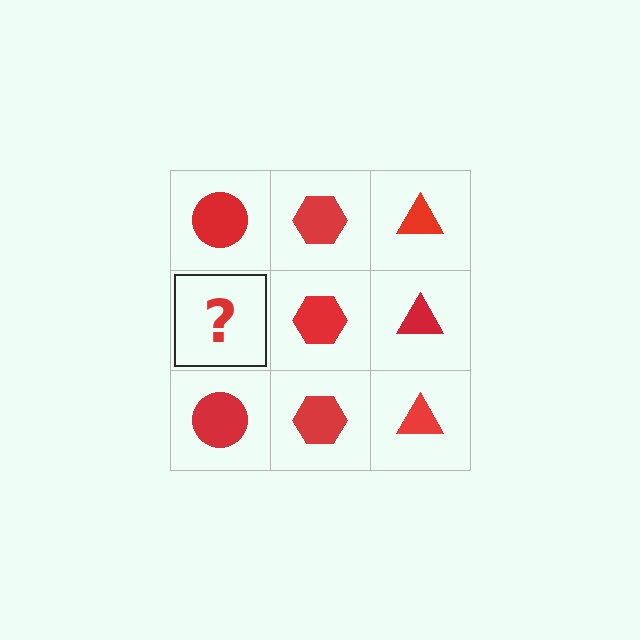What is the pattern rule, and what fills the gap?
The rule is that each column has a consistent shape. The gap should be filled with a red circle.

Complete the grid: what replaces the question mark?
The question mark should be replaced with a red circle.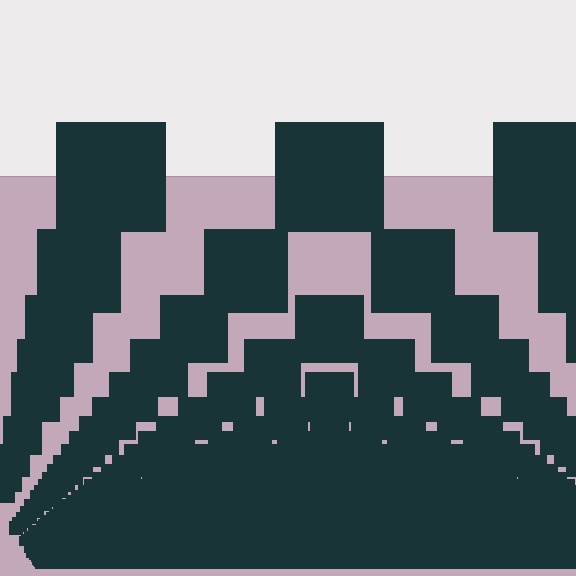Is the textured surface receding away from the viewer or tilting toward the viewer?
The surface appears to tilt toward the viewer. Texture elements get larger and sparser toward the top.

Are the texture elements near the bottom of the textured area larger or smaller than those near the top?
Smaller. The gradient is inverted — elements near the bottom are smaller and denser.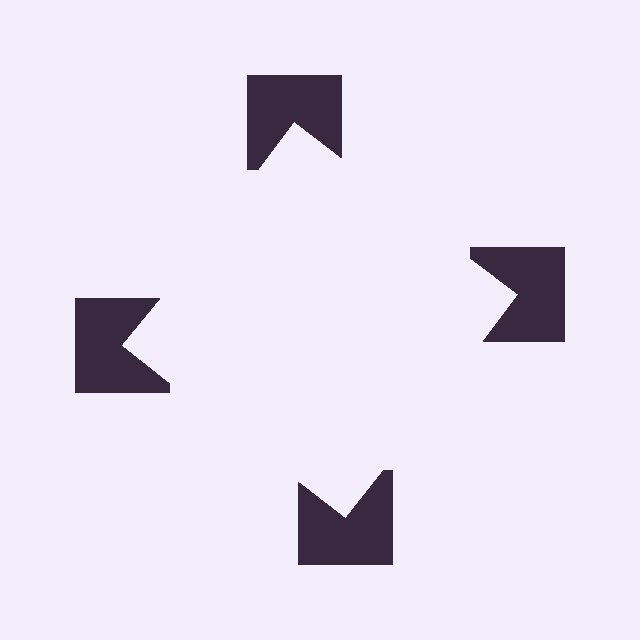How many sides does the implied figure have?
4 sides.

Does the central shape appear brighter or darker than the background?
It typically appears slightly brighter than the background, even though no actual brightness change is drawn.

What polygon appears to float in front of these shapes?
An illusory square — its edges are inferred from the aligned wedge cuts in the notched squares, not physically drawn.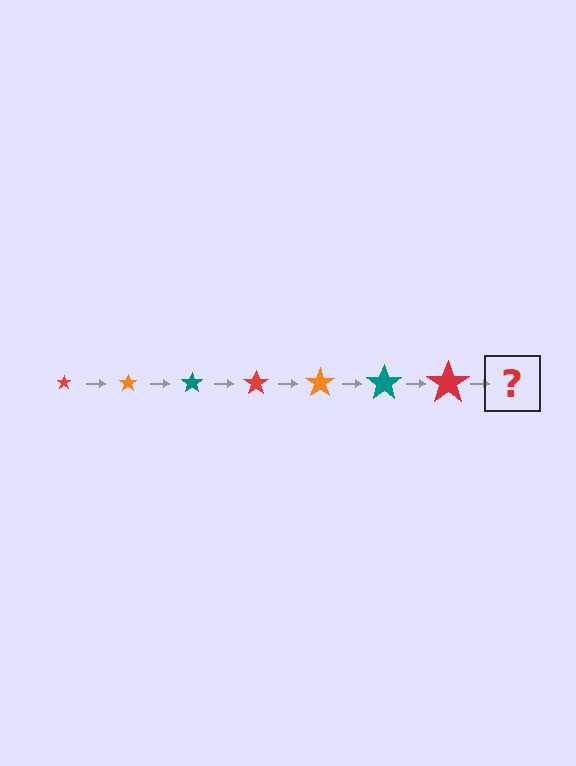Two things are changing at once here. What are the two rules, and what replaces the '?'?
The two rules are that the star grows larger each step and the color cycles through red, orange, and teal. The '?' should be an orange star, larger than the previous one.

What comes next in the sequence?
The next element should be an orange star, larger than the previous one.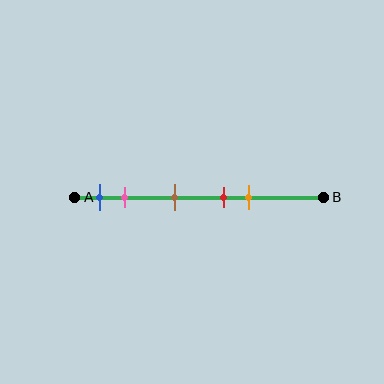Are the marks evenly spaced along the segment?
No, the marks are not evenly spaced.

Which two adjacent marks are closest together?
The red and orange marks are the closest adjacent pair.